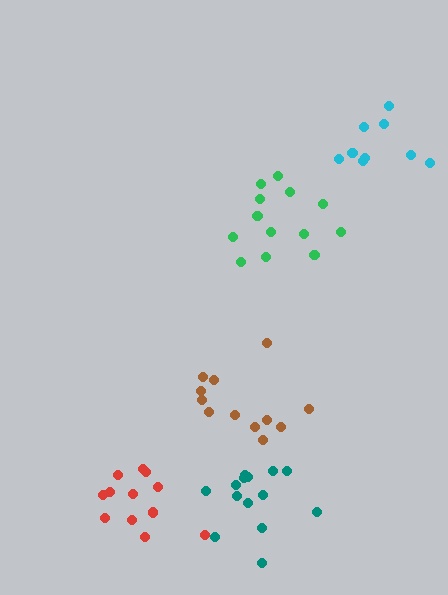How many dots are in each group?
Group 1: 12 dots, Group 2: 12 dots, Group 3: 13 dots, Group 4: 9 dots, Group 5: 14 dots (60 total).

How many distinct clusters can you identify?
There are 5 distinct clusters.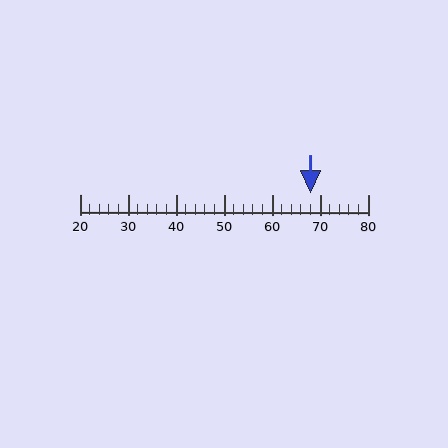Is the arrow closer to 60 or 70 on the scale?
The arrow is closer to 70.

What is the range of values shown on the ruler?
The ruler shows values from 20 to 80.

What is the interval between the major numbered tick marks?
The major tick marks are spaced 10 units apart.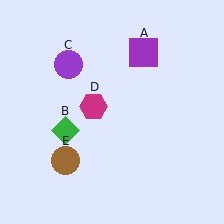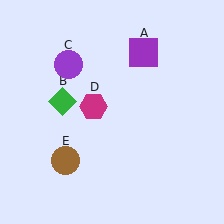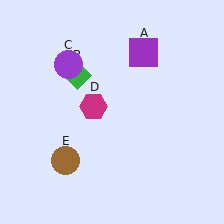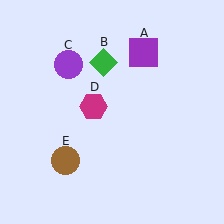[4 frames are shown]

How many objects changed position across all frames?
1 object changed position: green diamond (object B).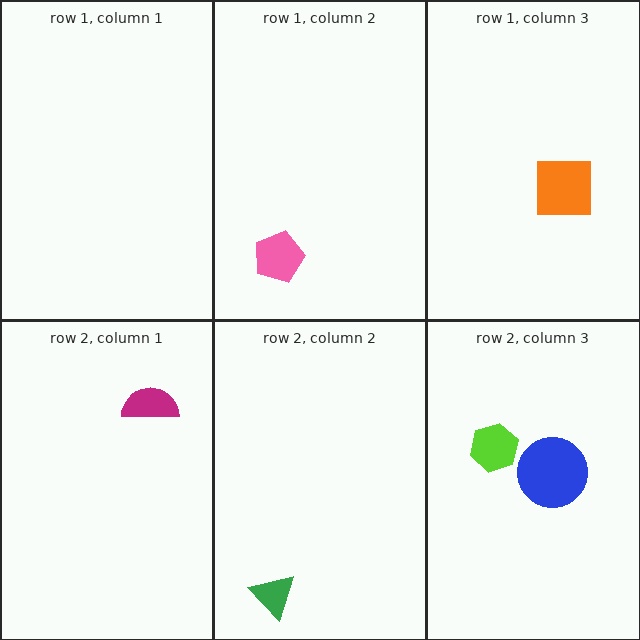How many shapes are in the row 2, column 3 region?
2.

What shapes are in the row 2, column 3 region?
The lime hexagon, the blue circle.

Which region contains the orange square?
The row 1, column 3 region.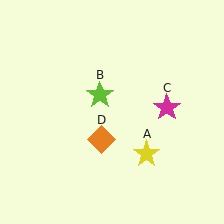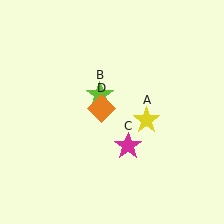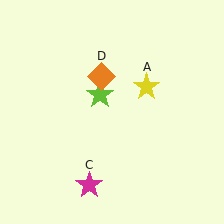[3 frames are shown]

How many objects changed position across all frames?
3 objects changed position: yellow star (object A), magenta star (object C), orange diamond (object D).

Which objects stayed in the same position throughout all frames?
Lime star (object B) remained stationary.